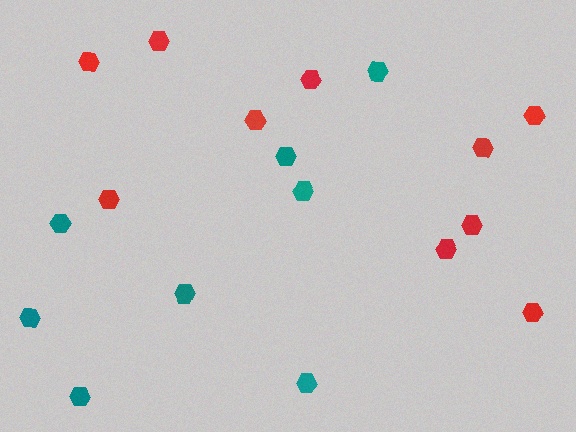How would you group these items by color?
There are 2 groups: one group of teal hexagons (8) and one group of red hexagons (10).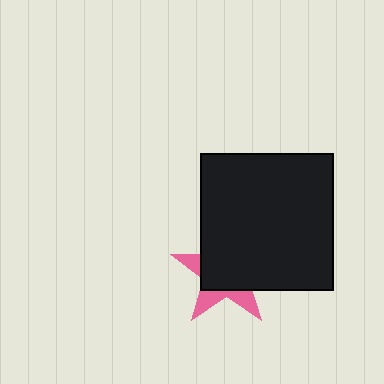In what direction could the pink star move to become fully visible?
The pink star could move toward the lower-left. That would shift it out from behind the black rectangle entirely.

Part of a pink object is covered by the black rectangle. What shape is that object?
It is a star.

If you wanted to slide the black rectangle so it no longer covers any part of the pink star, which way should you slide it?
Slide it toward the upper-right — that is the most direct way to separate the two shapes.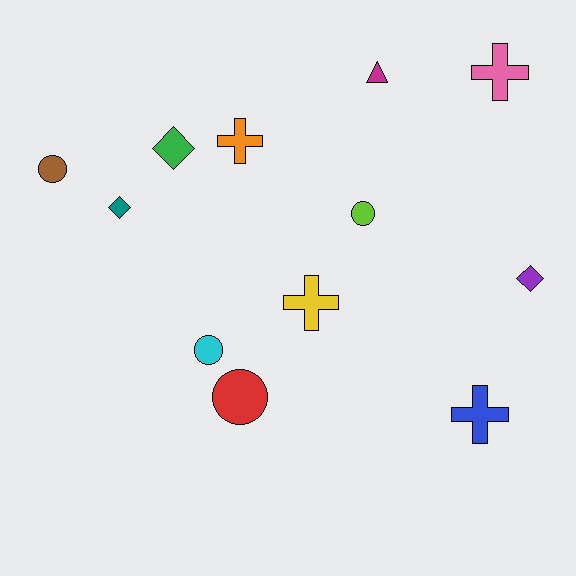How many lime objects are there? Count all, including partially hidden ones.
There is 1 lime object.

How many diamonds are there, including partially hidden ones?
There are 3 diamonds.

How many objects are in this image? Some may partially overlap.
There are 12 objects.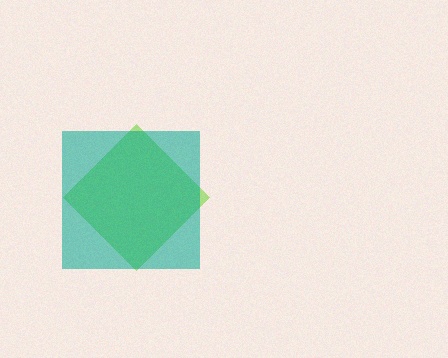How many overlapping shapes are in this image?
There are 2 overlapping shapes in the image.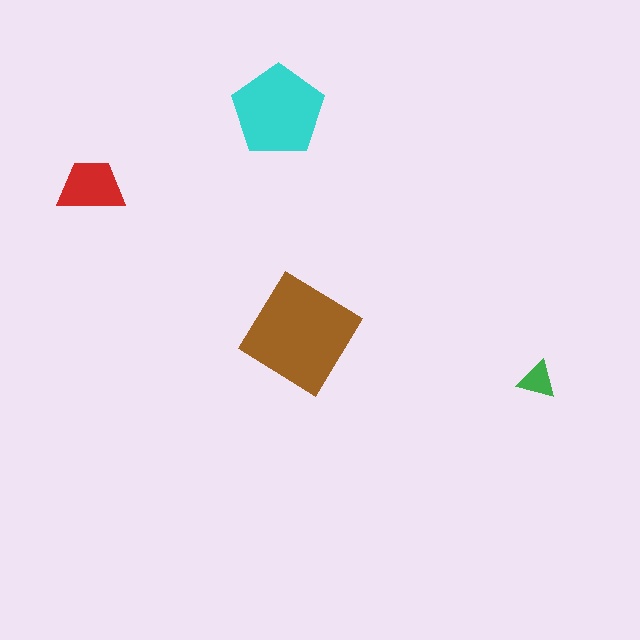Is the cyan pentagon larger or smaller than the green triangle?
Larger.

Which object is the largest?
The brown diamond.